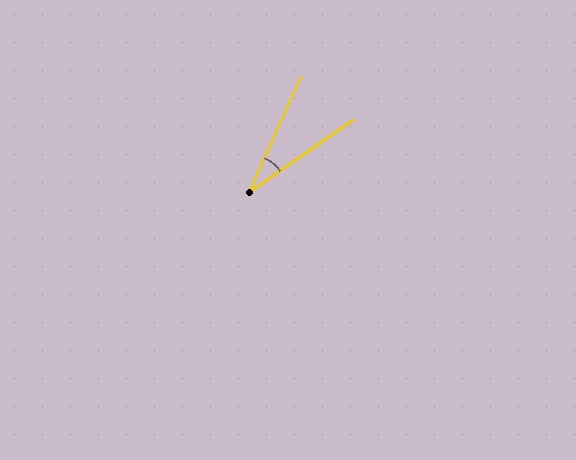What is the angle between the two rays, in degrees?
Approximately 31 degrees.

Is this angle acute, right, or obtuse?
It is acute.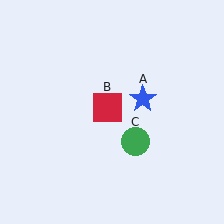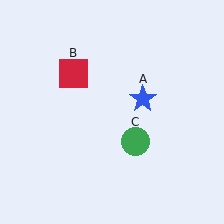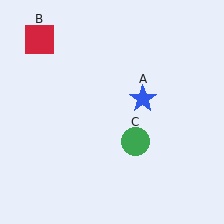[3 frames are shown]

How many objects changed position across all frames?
1 object changed position: red square (object B).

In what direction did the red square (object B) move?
The red square (object B) moved up and to the left.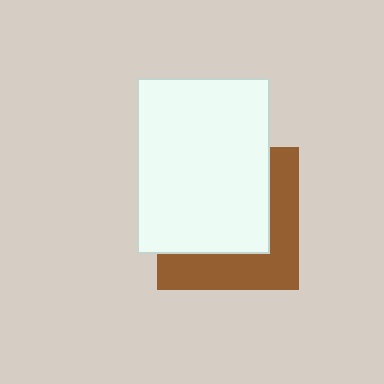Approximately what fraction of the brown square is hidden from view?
Roughly 59% of the brown square is hidden behind the white rectangle.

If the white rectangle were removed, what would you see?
You would see the complete brown square.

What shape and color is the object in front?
The object in front is a white rectangle.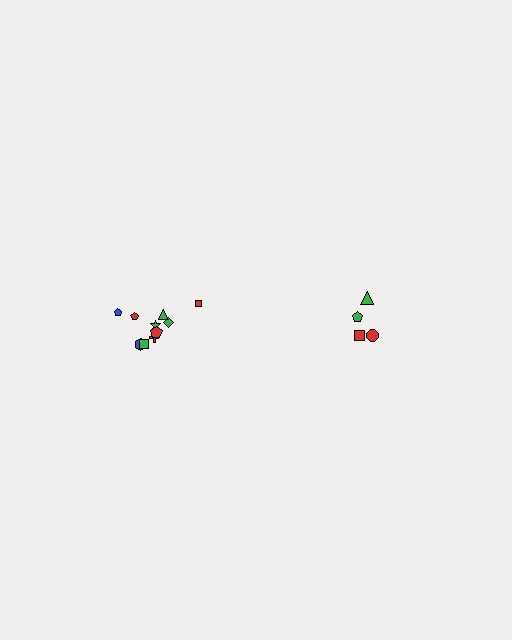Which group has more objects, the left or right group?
The left group.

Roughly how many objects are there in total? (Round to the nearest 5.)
Roughly 15 objects in total.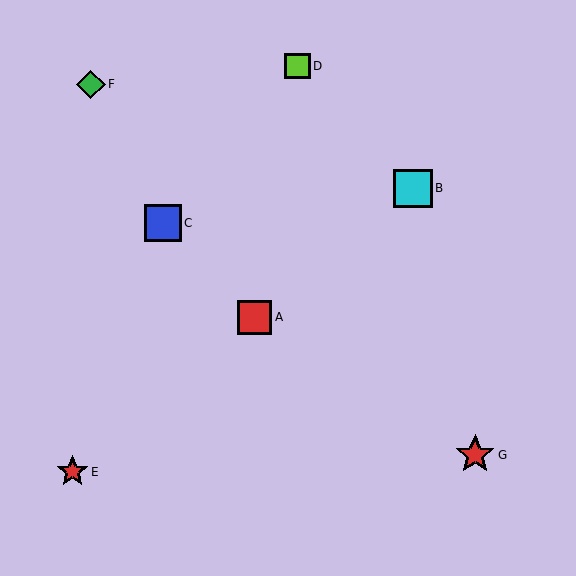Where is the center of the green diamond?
The center of the green diamond is at (91, 84).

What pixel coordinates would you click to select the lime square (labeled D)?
Click at (298, 66) to select the lime square D.